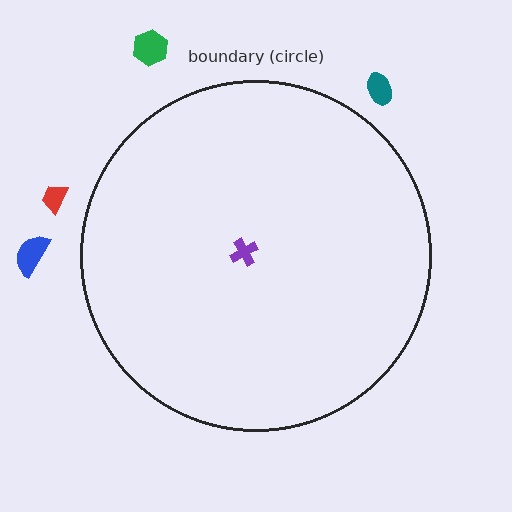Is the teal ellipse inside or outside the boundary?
Outside.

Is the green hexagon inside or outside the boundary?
Outside.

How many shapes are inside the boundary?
1 inside, 4 outside.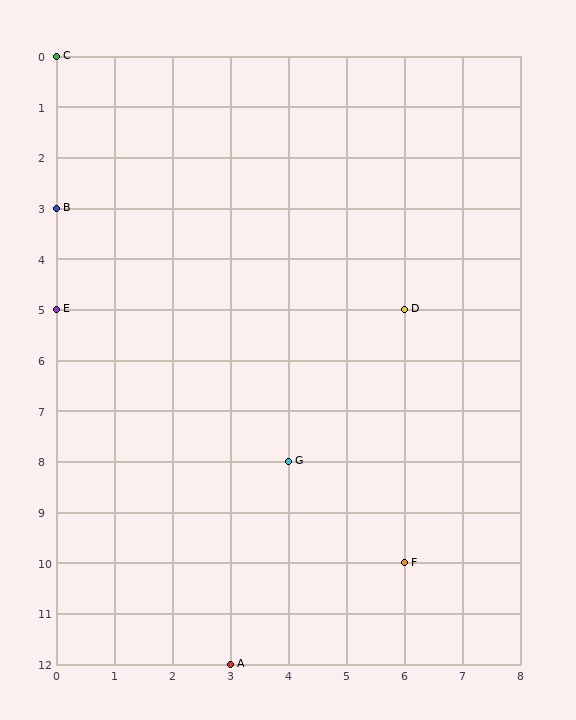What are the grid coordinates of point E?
Point E is at grid coordinates (0, 5).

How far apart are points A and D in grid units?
Points A and D are 3 columns and 7 rows apart (about 7.6 grid units diagonally).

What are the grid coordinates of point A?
Point A is at grid coordinates (3, 12).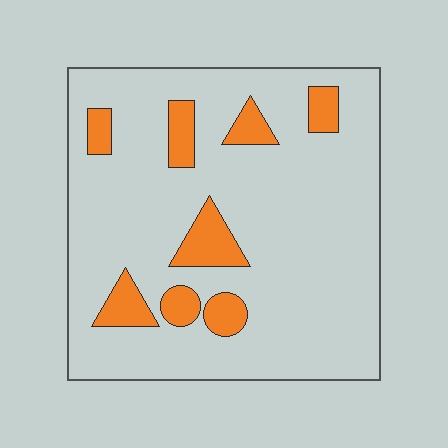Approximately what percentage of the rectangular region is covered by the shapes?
Approximately 15%.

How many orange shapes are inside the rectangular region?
8.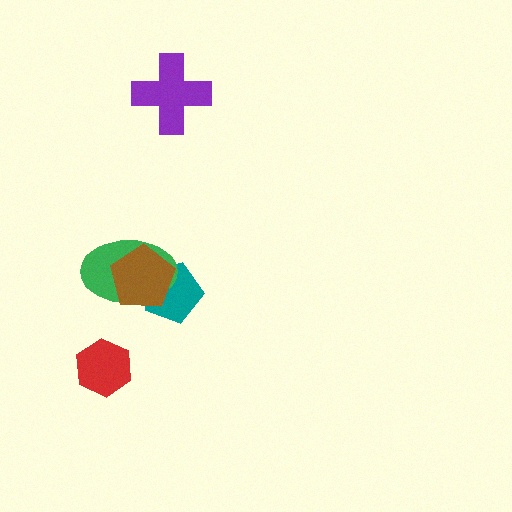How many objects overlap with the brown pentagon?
2 objects overlap with the brown pentagon.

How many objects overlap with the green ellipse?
2 objects overlap with the green ellipse.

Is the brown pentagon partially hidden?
No, no other shape covers it.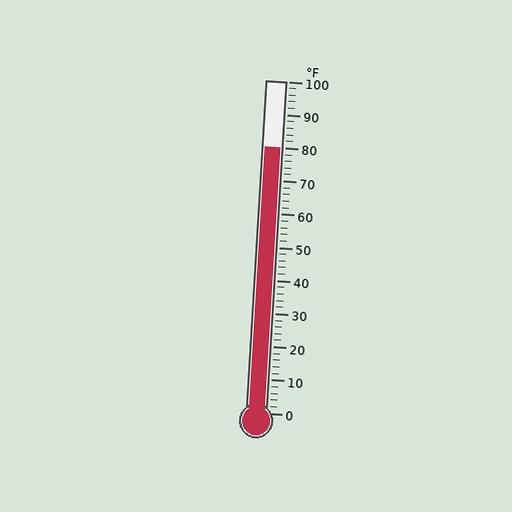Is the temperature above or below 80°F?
The temperature is at 80°F.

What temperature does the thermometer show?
The thermometer shows approximately 80°F.